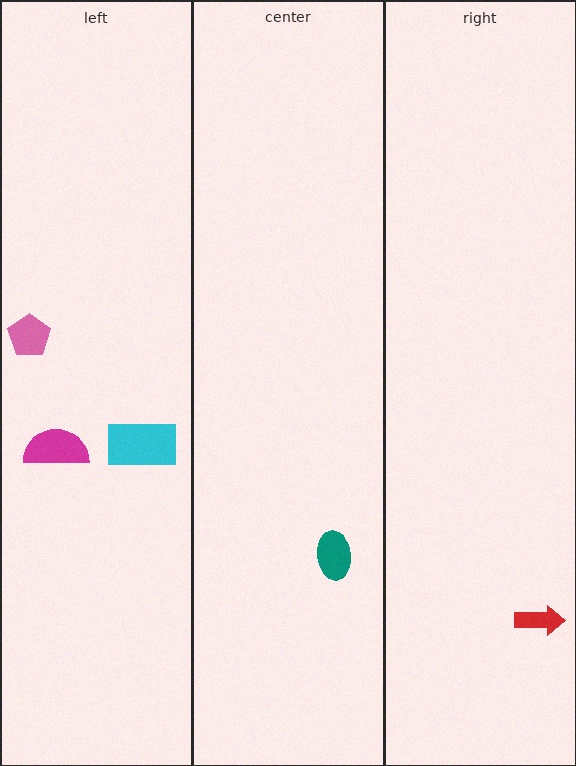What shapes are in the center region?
The teal ellipse.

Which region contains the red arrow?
The right region.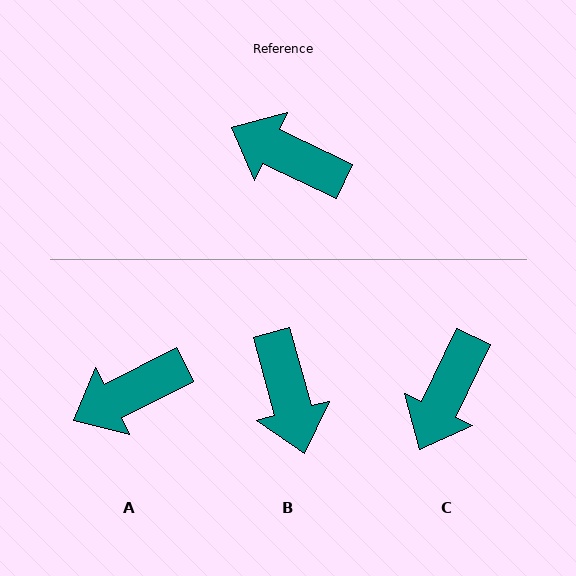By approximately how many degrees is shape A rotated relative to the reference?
Approximately 52 degrees counter-clockwise.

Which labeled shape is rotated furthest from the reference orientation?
B, about 131 degrees away.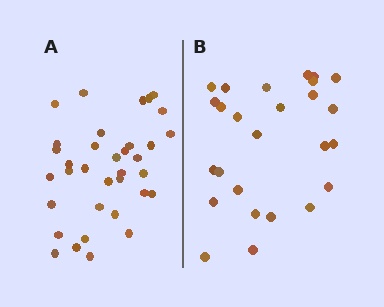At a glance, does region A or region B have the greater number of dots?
Region A (the left region) has more dots.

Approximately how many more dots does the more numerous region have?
Region A has roughly 8 or so more dots than region B.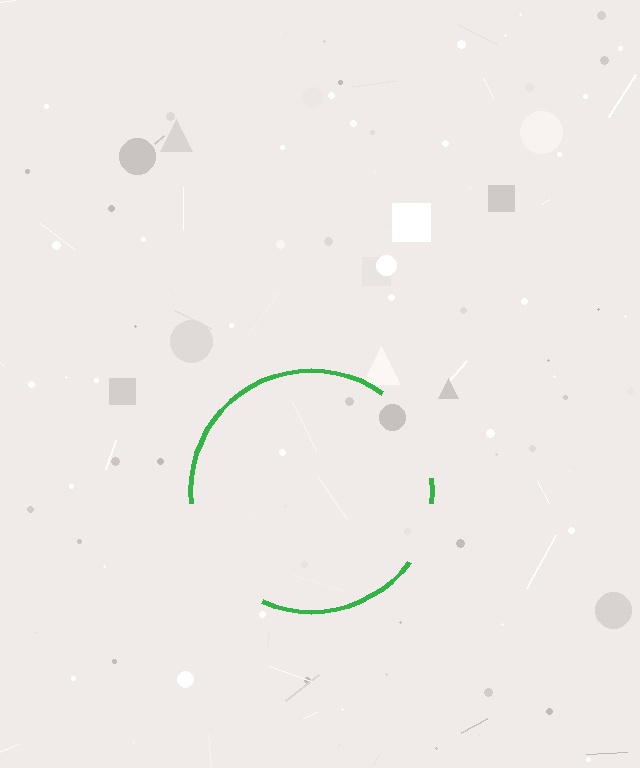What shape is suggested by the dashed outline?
The dashed outline suggests a circle.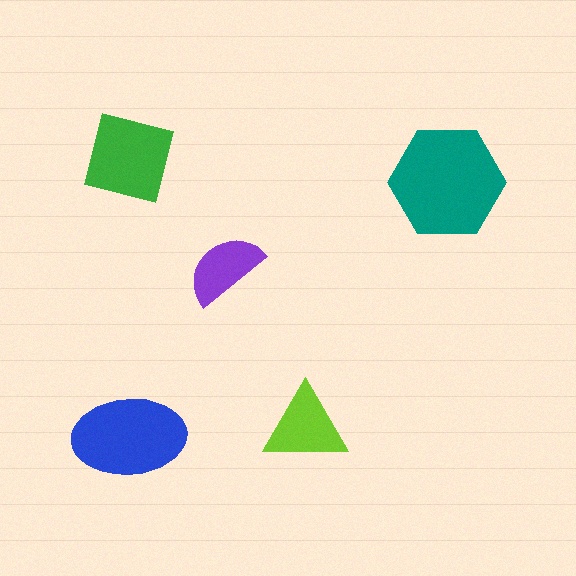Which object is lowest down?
The blue ellipse is bottommost.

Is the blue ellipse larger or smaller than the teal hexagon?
Smaller.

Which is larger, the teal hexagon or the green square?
The teal hexagon.